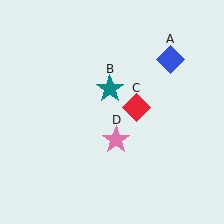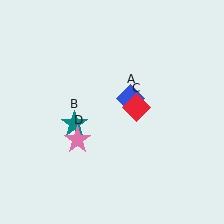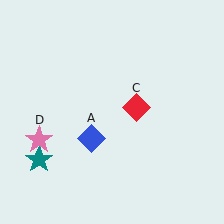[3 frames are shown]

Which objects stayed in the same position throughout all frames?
Red diamond (object C) remained stationary.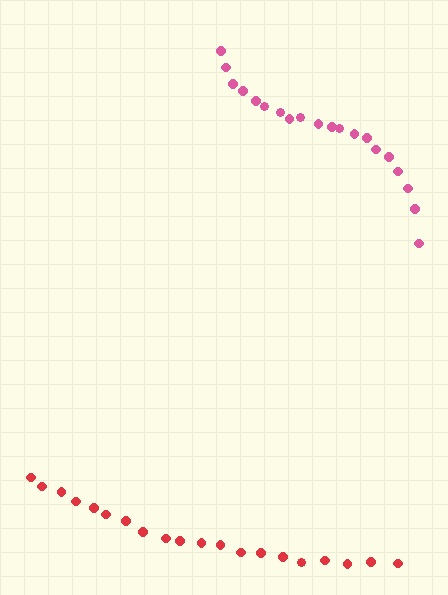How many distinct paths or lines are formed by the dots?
There are 2 distinct paths.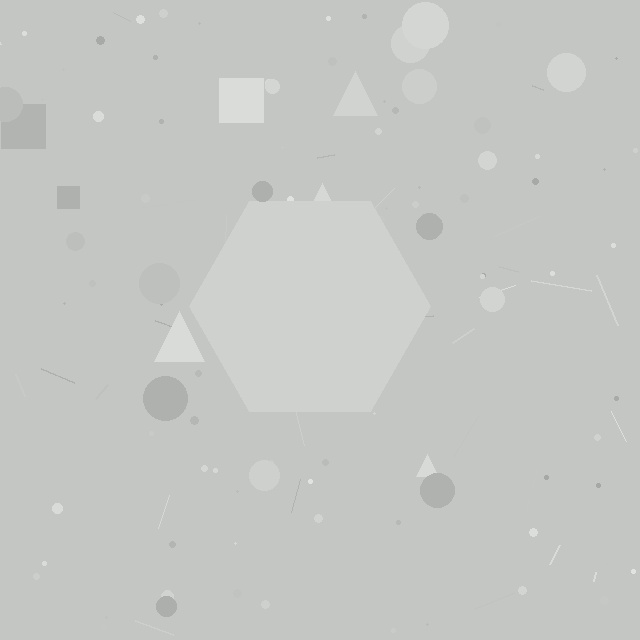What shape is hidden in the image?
A hexagon is hidden in the image.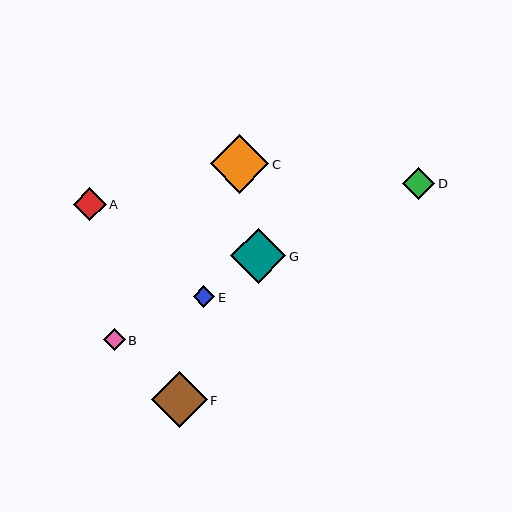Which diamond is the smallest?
Diamond B is the smallest with a size of approximately 22 pixels.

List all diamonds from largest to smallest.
From largest to smallest: C, F, G, A, D, E, B.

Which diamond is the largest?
Diamond C is the largest with a size of approximately 58 pixels.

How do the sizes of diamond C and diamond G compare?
Diamond C and diamond G are approximately the same size.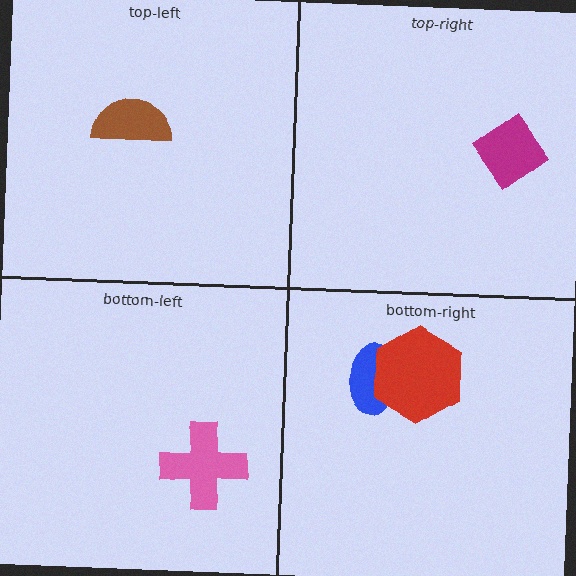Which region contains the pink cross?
The bottom-left region.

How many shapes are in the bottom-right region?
2.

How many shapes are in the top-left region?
1.